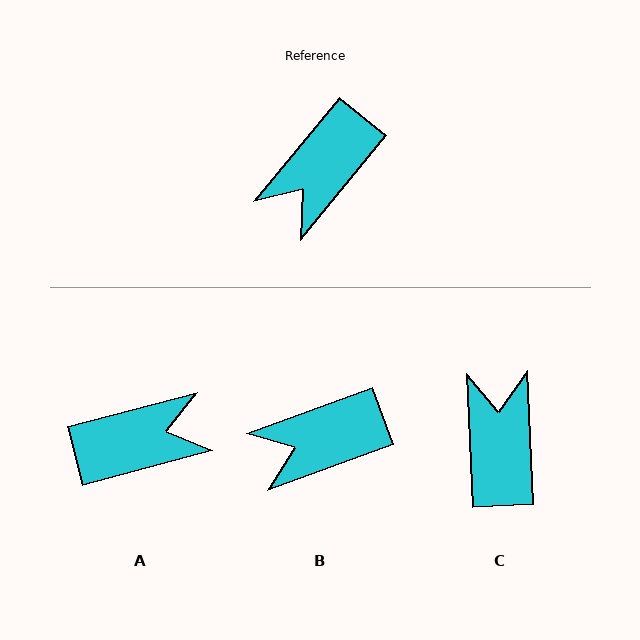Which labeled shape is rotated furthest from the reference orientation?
A, about 144 degrees away.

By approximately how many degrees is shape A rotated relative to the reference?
Approximately 144 degrees counter-clockwise.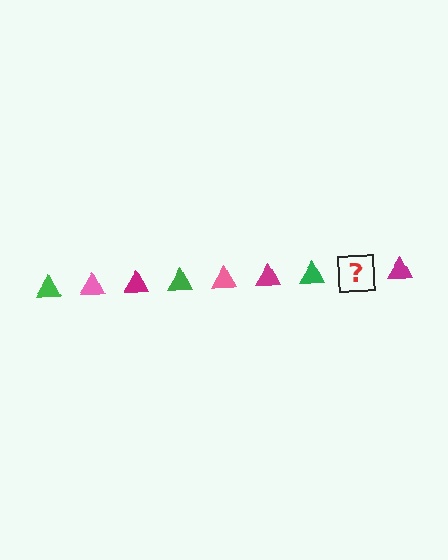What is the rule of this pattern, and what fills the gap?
The rule is that the pattern cycles through green, pink, magenta triangles. The gap should be filled with a pink triangle.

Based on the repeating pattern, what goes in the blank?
The blank should be a pink triangle.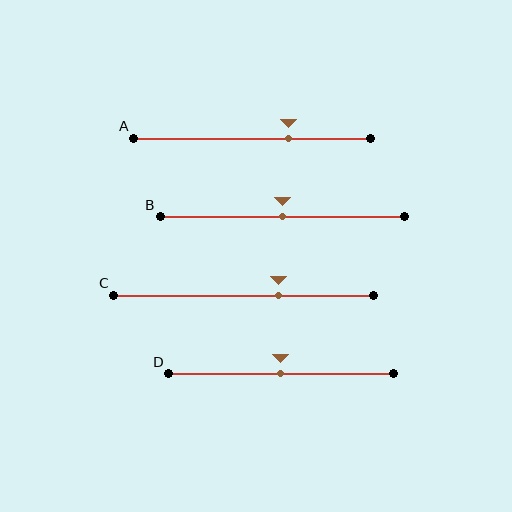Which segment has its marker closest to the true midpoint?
Segment B has its marker closest to the true midpoint.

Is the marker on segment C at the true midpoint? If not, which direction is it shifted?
No, the marker on segment C is shifted to the right by about 13% of the segment length.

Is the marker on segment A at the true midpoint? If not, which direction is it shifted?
No, the marker on segment A is shifted to the right by about 16% of the segment length.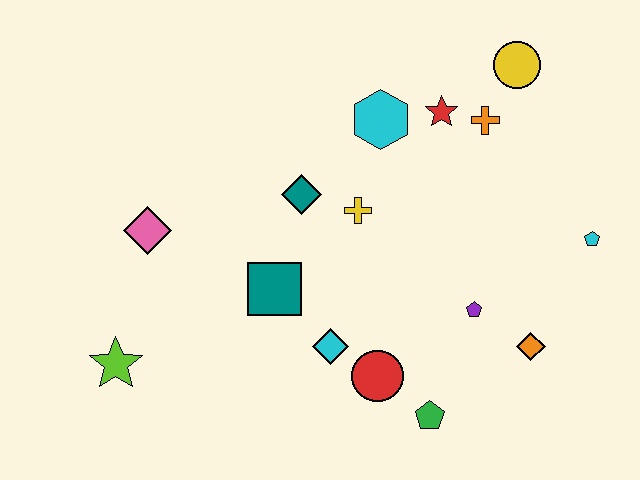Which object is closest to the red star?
The orange cross is closest to the red star.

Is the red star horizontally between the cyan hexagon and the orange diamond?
Yes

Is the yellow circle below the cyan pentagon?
No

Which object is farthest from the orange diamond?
The lime star is farthest from the orange diamond.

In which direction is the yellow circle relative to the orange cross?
The yellow circle is above the orange cross.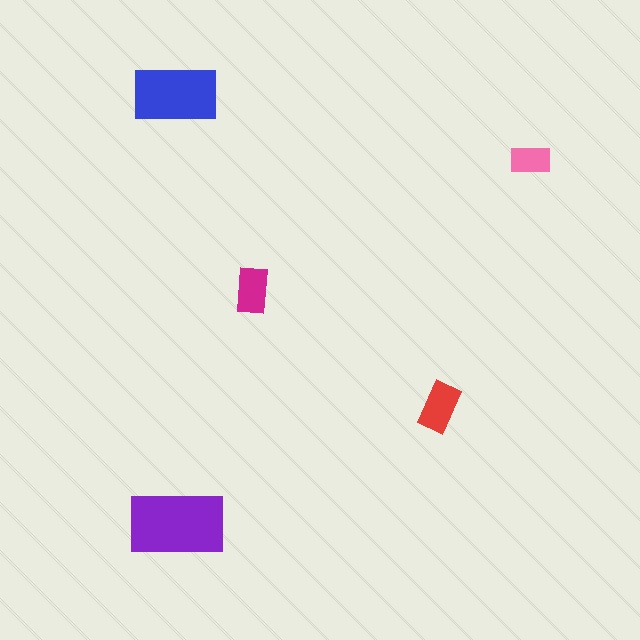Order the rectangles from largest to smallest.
the purple one, the blue one, the red one, the magenta one, the pink one.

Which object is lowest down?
The purple rectangle is bottommost.